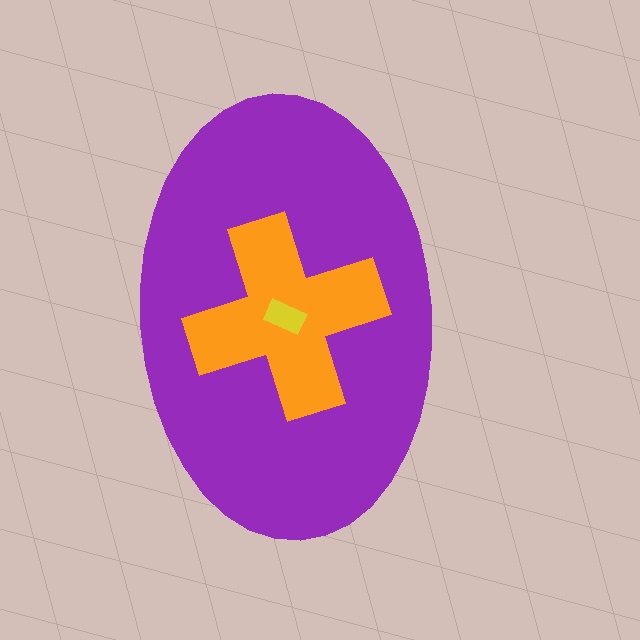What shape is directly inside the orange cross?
The yellow rectangle.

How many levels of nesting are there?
3.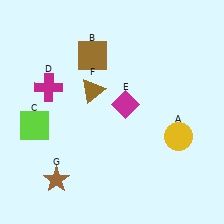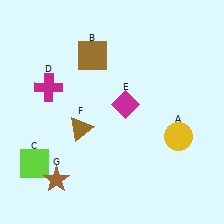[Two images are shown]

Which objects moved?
The objects that moved are: the lime square (C), the brown triangle (F).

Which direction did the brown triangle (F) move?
The brown triangle (F) moved down.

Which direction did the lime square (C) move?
The lime square (C) moved down.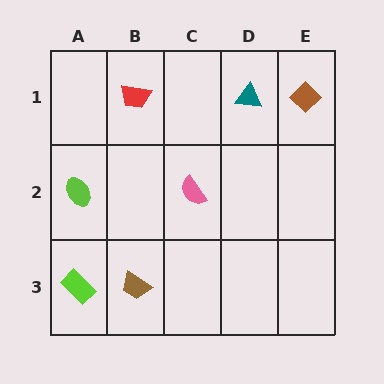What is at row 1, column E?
A brown diamond.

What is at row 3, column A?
A lime rectangle.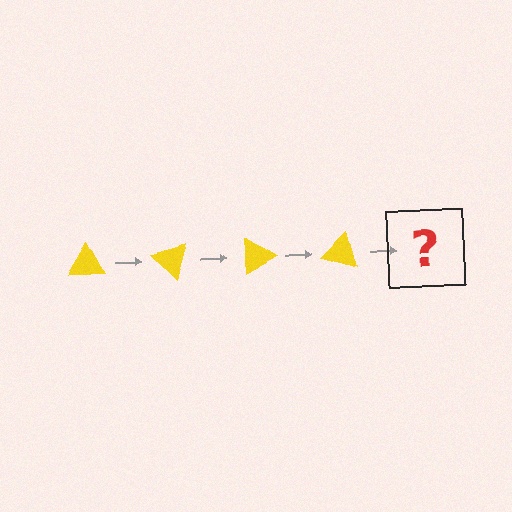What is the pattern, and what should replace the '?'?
The pattern is that the triangle rotates 45 degrees each step. The '?' should be a yellow triangle rotated 180 degrees.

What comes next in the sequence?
The next element should be a yellow triangle rotated 180 degrees.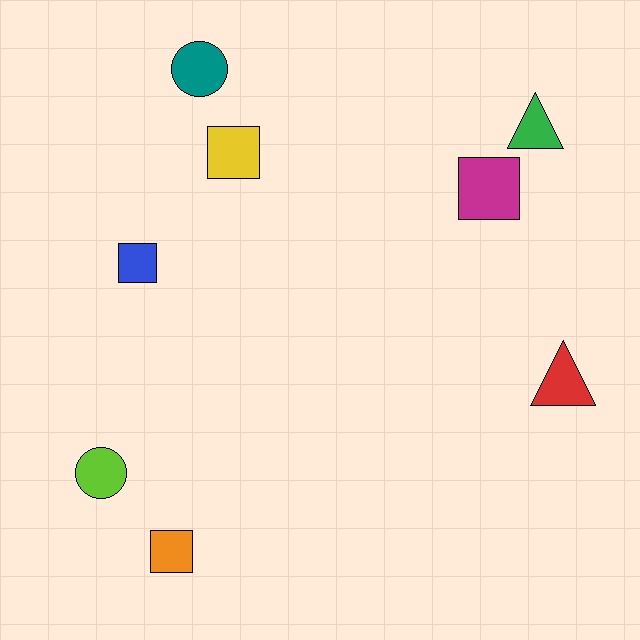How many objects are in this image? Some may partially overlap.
There are 8 objects.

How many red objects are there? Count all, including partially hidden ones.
There is 1 red object.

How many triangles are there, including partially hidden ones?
There are 2 triangles.